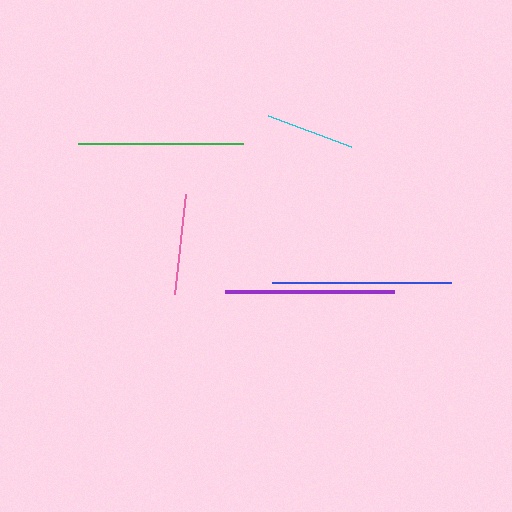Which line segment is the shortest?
The cyan line is the shortest at approximately 88 pixels.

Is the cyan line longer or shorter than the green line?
The green line is longer than the cyan line.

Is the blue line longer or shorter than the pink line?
The blue line is longer than the pink line.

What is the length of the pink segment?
The pink segment is approximately 100 pixels long.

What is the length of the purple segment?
The purple segment is approximately 168 pixels long.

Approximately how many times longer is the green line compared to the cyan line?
The green line is approximately 1.9 times the length of the cyan line.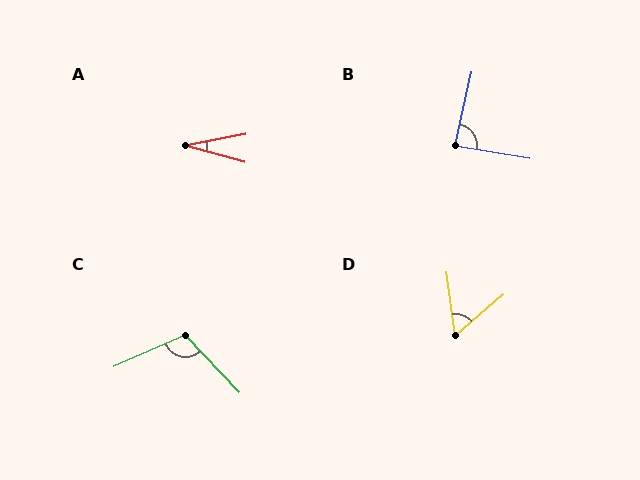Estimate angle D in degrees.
Approximately 57 degrees.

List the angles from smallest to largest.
A (26°), D (57°), B (87°), C (109°).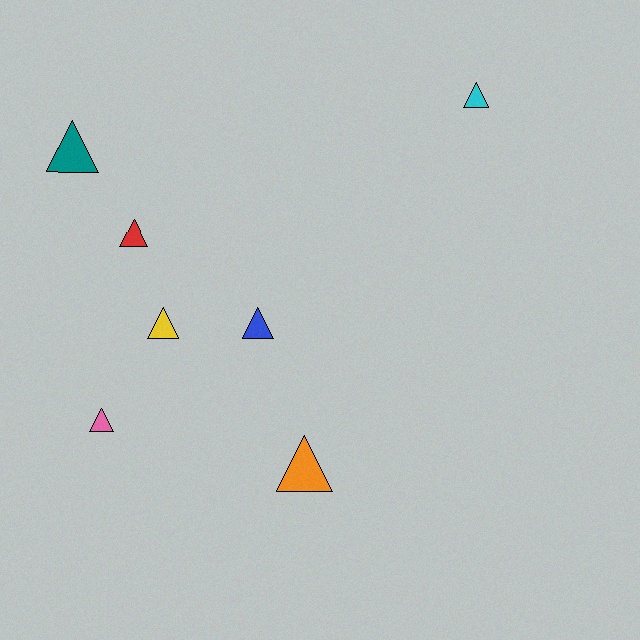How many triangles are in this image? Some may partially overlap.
There are 7 triangles.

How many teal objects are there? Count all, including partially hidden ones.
There is 1 teal object.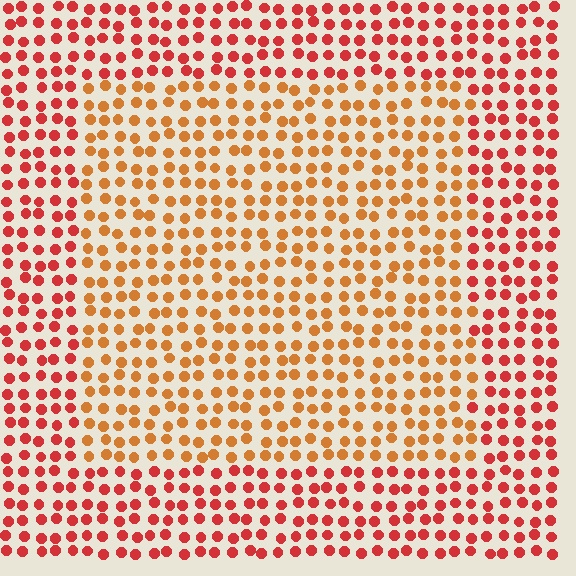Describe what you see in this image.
The image is filled with small red elements in a uniform arrangement. A rectangle-shaped region is visible where the elements are tinted to a slightly different hue, forming a subtle color boundary.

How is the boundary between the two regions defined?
The boundary is defined purely by a slight shift in hue (about 30 degrees). Spacing, size, and orientation are identical on both sides.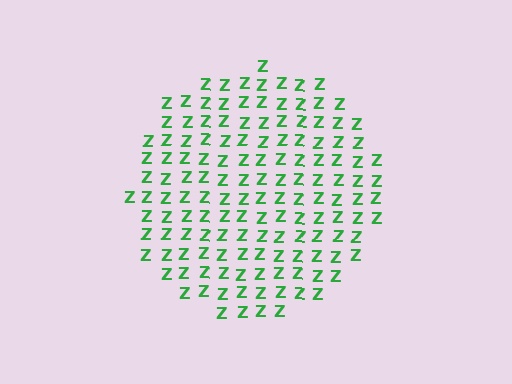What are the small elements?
The small elements are letter Z's.